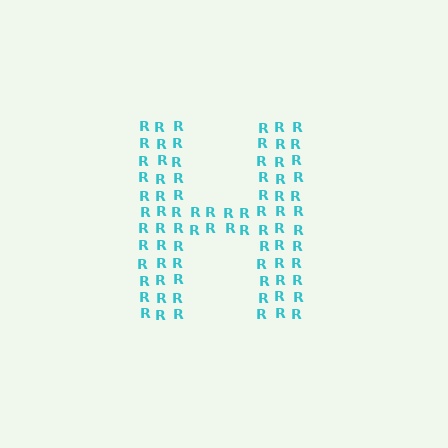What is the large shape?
The large shape is the letter H.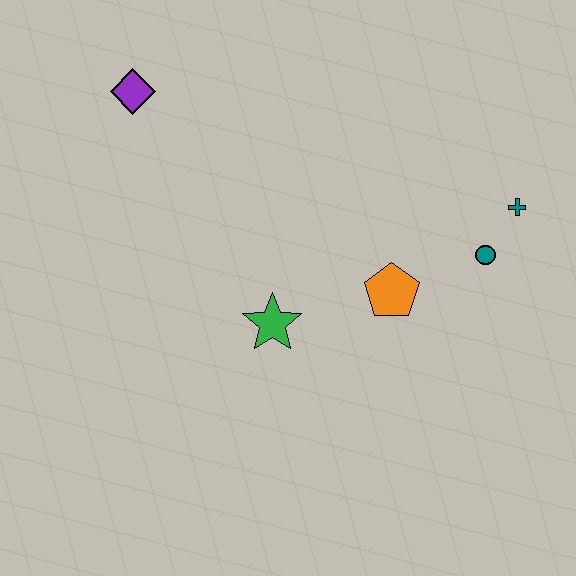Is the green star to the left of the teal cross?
Yes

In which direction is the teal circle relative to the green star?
The teal circle is to the right of the green star.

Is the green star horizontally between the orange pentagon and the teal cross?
No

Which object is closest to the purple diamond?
The green star is closest to the purple diamond.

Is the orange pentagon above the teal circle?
No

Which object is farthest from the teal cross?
The purple diamond is farthest from the teal cross.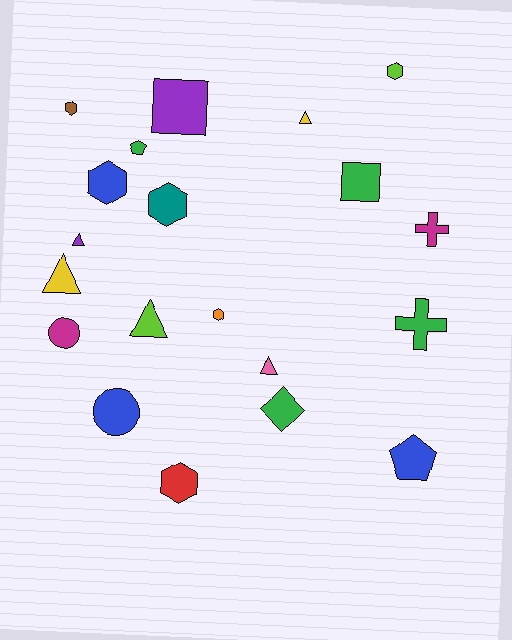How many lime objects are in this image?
There are 2 lime objects.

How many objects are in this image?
There are 20 objects.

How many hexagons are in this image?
There are 6 hexagons.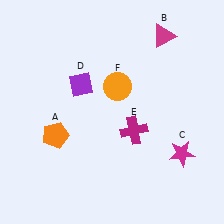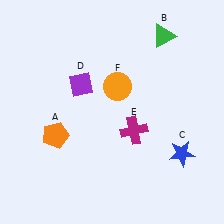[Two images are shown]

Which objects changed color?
B changed from magenta to green. C changed from magenta to blue.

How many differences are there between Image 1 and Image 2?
There are 2 differences between the two images.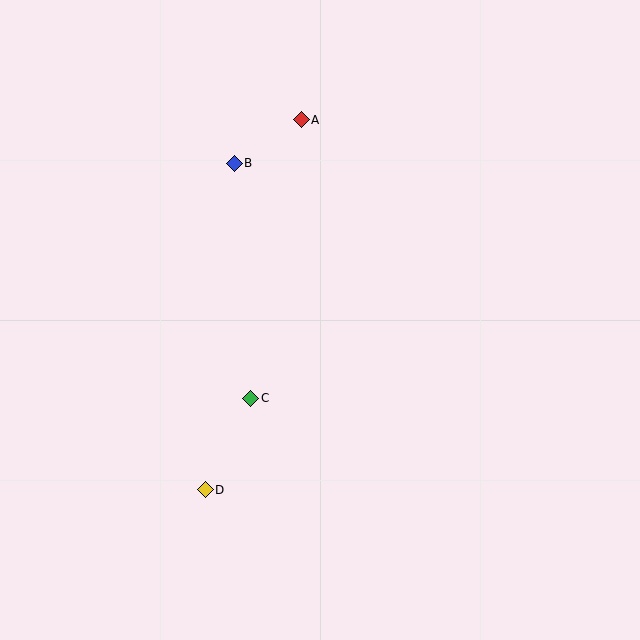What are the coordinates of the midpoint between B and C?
The midpoint between B and C is at (242, 281).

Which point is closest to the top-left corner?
Point B is closest to the top-left corner.